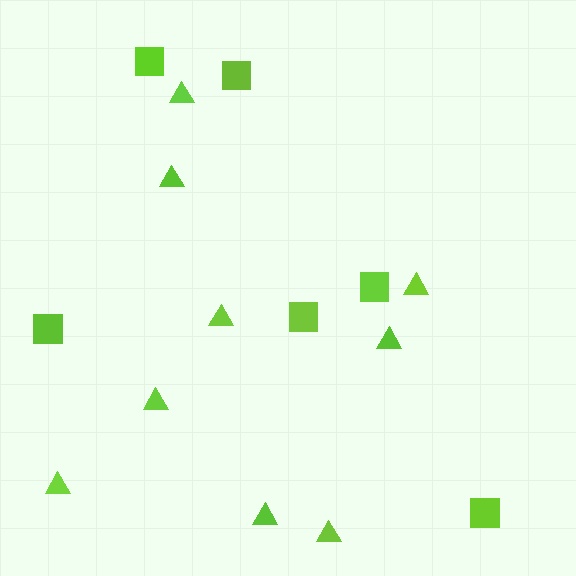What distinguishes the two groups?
There are 2 groups: one group of triangles (9) and one group of squares (6).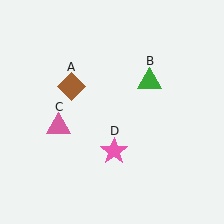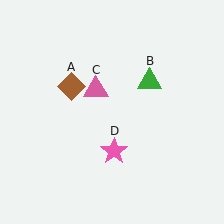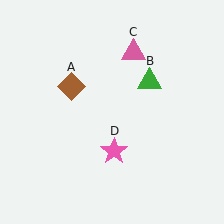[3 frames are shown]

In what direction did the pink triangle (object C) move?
The pink triangle (object C) moved up and to the right.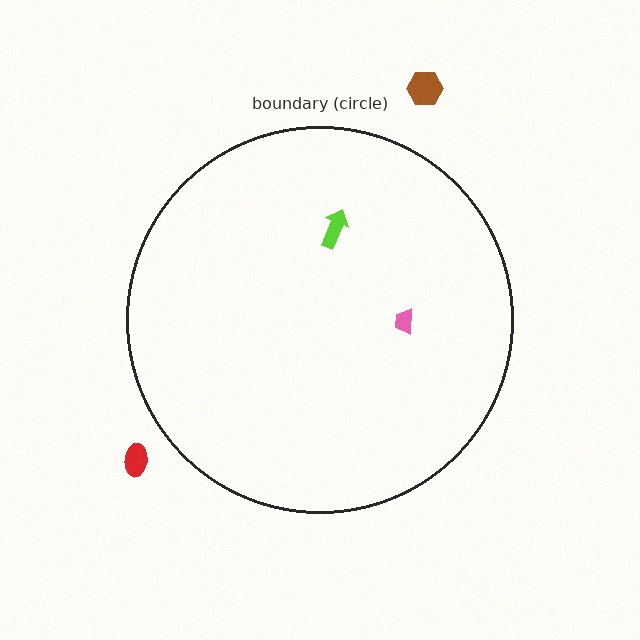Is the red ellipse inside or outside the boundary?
Outside.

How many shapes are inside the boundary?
2 inside, 2 outside.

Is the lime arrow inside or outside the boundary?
Inside.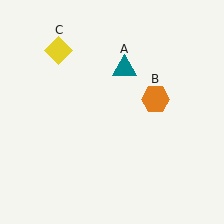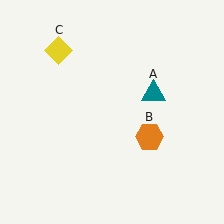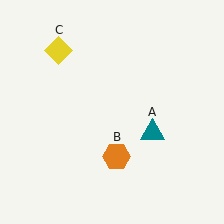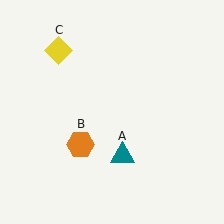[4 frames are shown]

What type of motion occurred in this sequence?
The teal triangle (object A), orange hexagon (object B) rotated clockwise around the center of the scene.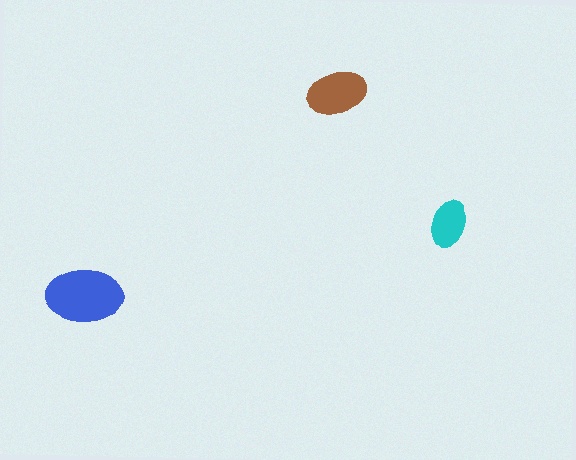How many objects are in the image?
There are 3 objects in the image.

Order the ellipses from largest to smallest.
the blue one, the brown one, the cyan one.